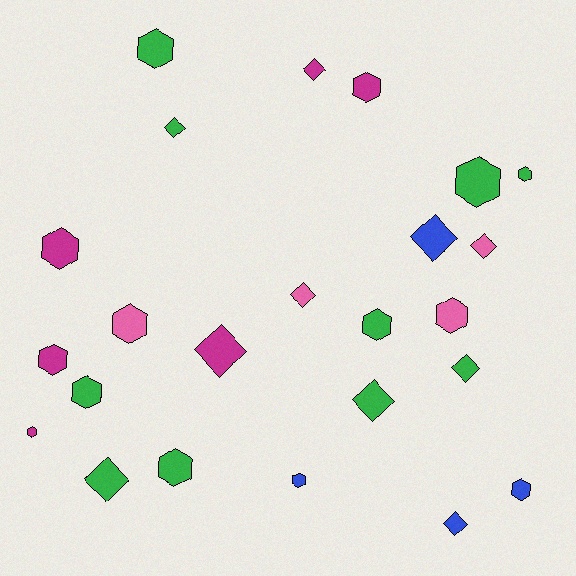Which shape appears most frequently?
Hexagon, with 14 objects.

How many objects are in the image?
There are 24 objects.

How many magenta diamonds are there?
There are 2 magenta diamonds.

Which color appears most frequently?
Green, with 10 objects.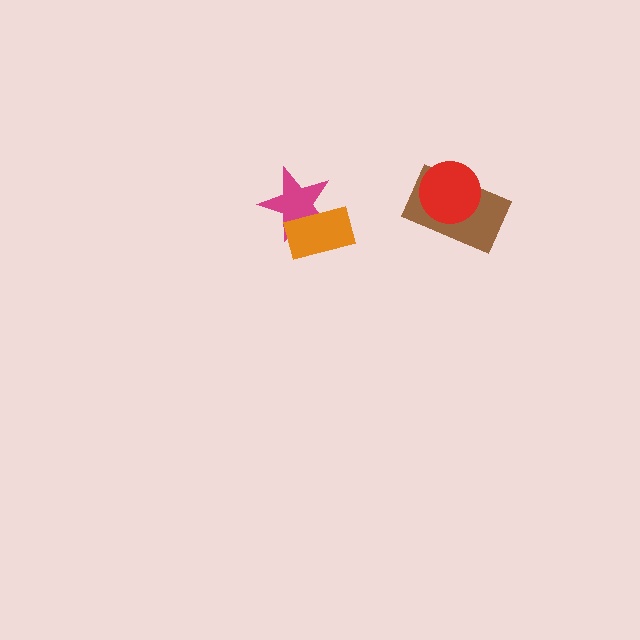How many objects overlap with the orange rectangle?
1 object overlaps with the orange rectangle.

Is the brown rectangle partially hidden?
Yes, it is partially covered by another shape.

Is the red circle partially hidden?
No, no other shape covers it.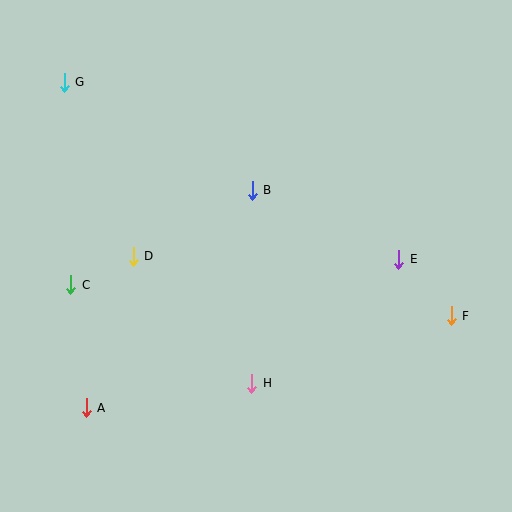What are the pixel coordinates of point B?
Point B is at (252, 190).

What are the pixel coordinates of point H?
Point H is at (252, 383).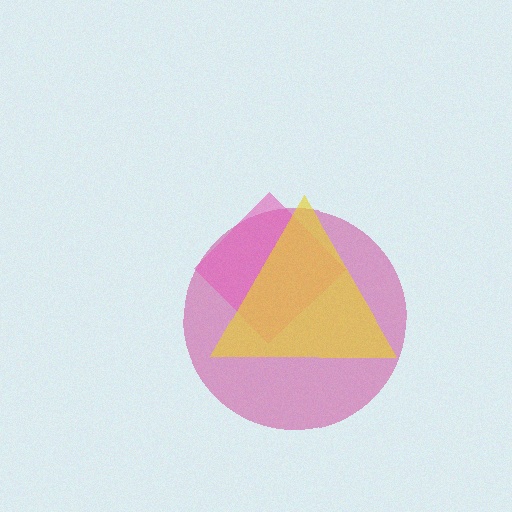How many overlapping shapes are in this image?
There are 3 overlapping shapes in the image.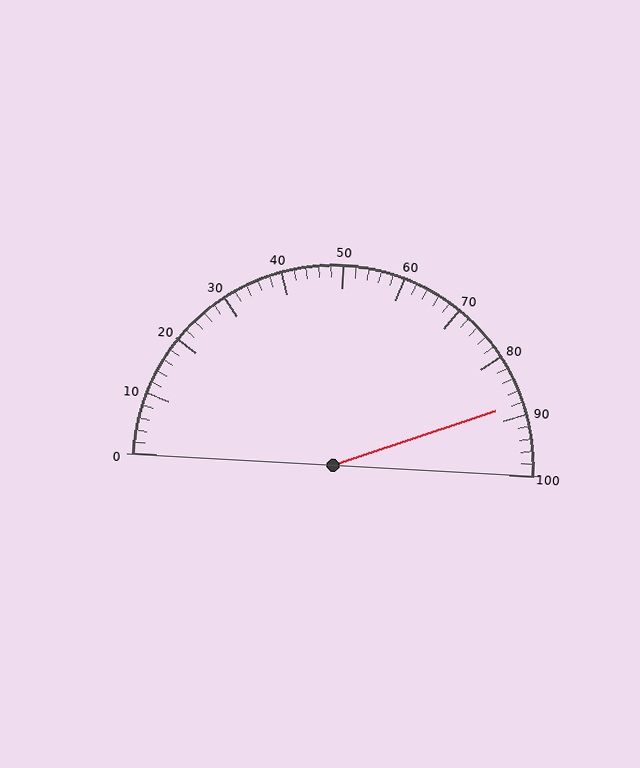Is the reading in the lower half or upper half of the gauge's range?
The reading is in the upper half of the range (0 to 100).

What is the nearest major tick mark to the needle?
The nearest major tick mark is 90.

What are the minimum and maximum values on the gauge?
The gauge ranges from 0 to 100.